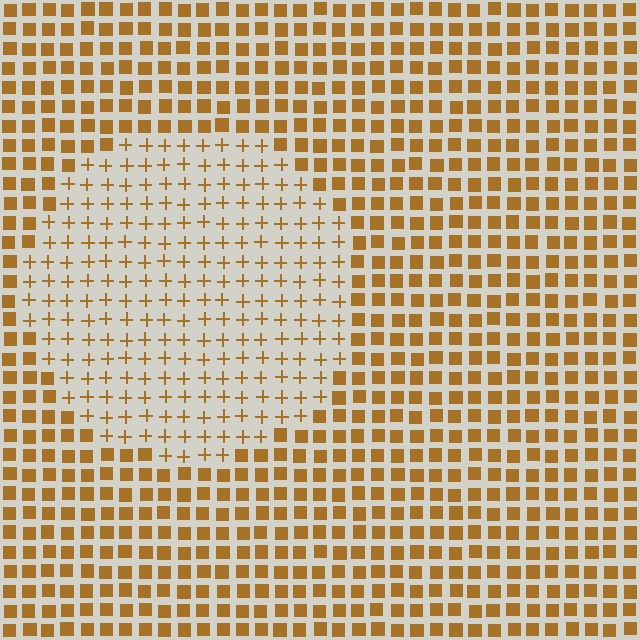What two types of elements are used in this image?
The image uses plus signs inside the circle region and squares outside it.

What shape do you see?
I see a circle.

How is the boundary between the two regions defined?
The boundary is defined by a change in element shape: plus signs inside vs. squares outside. All elements share the same color and spacing.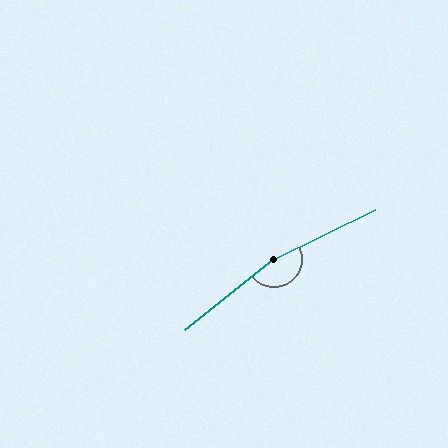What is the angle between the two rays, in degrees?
Approximately 167 degrees.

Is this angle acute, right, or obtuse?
It is obtuse.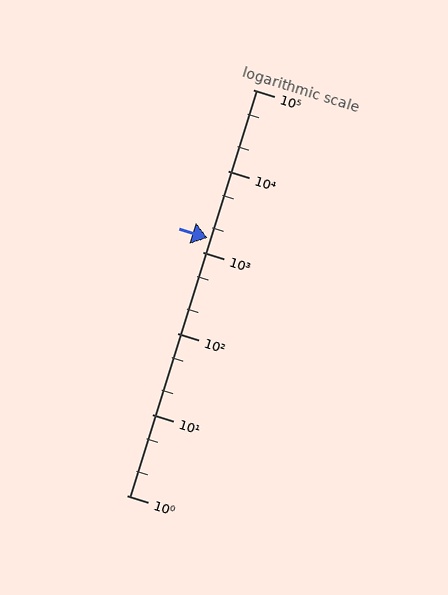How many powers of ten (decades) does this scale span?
The scale spans 5 decades, from 1 to 100000.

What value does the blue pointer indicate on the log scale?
The pointer indicates approximately 1500.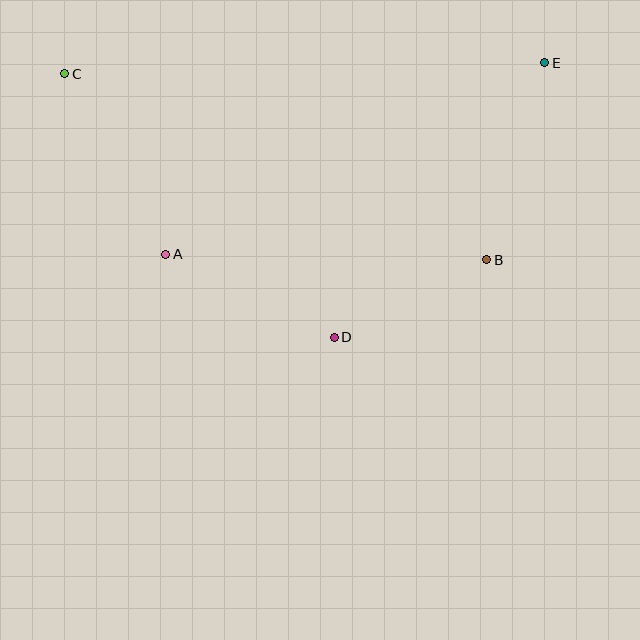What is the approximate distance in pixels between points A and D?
The distance between A and D is approximately 188 pixels.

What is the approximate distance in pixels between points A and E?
The distance between A and E is approximately 425 pixels.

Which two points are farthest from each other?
Points C and E are farthest from each other.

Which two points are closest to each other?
Points B and D are closest to each other.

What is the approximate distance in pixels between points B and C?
The distance between B and C is approximately 461 pixels.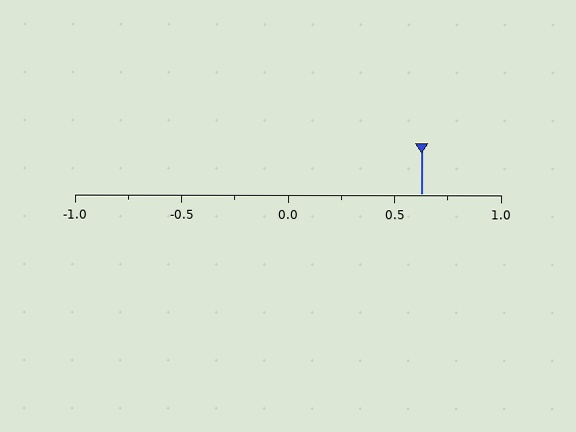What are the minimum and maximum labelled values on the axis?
The axis runs from -1.0 to 1.0.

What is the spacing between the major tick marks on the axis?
The major ticks are spaced 0.5 apart.